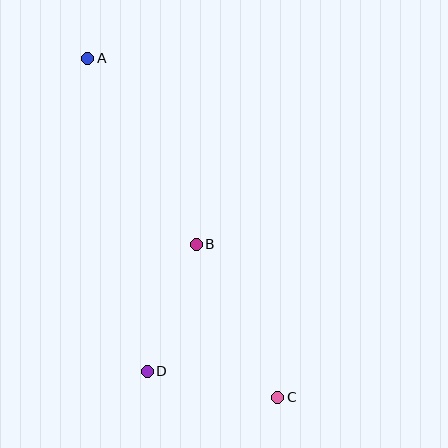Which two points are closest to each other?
Points C and D are closest to each other.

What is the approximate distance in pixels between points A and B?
The distance between A and B is approximately 215 pixels.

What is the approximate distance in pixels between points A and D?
The distance between A and D is approximately 319 pixels.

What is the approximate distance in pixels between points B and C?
The distance between B and C is approximately 173 pixels.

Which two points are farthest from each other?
Points A and C are farthest from each other.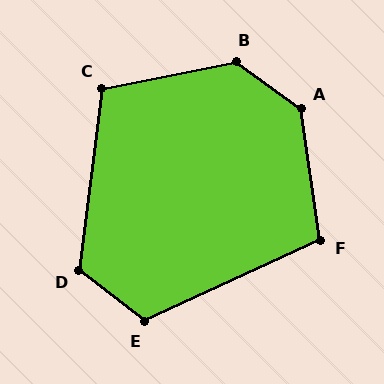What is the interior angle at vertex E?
Approximately 118 degrees (obtuse).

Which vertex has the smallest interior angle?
F, at approximately 106 degrees.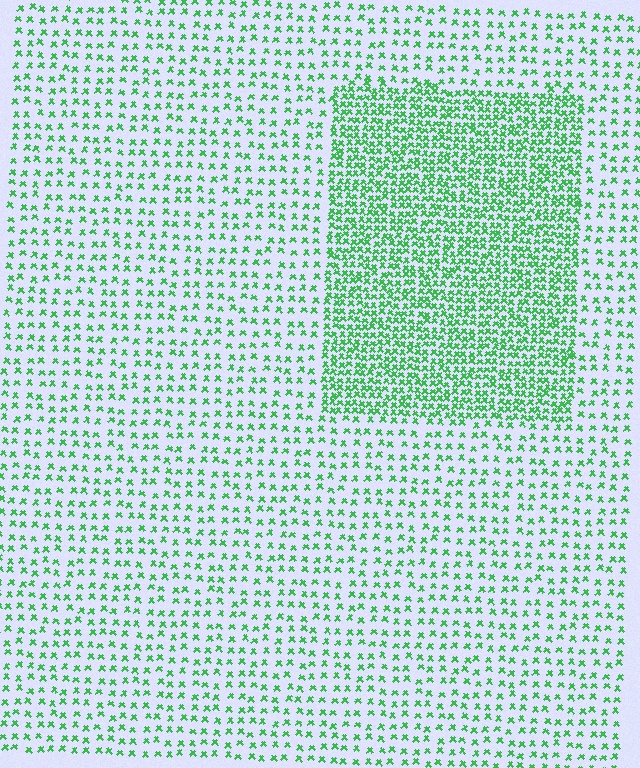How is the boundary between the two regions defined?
The boundary is defined by a change in element density (approximately 2.4x ratio). All elements are the same color, size, and shape.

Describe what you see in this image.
The image contains small green elements arranged at two different densities. A rectangle-shaped region is visible where the elements are more densely packed than the surrounding area.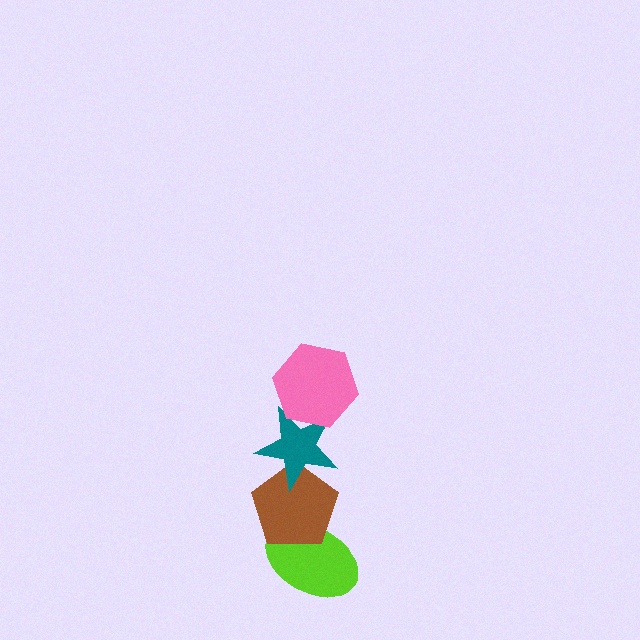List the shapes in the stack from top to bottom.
From top to bottom: the pink hexagon, the teal star, the brown pentagon, the lime ellipse.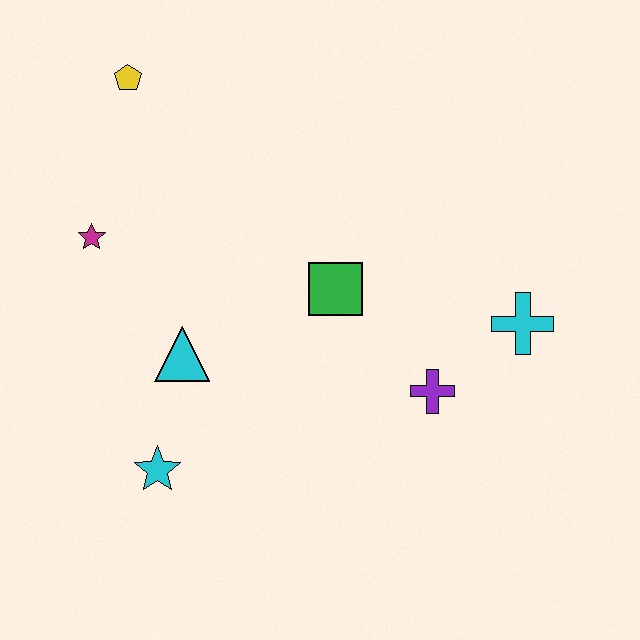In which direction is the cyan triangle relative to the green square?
The cyan triangle is to the left of the green square.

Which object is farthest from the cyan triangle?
The cyan cross is farthest from the cyan triangle.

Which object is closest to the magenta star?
The cyan triangle is closest to the magenta star.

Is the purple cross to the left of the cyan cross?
Yes